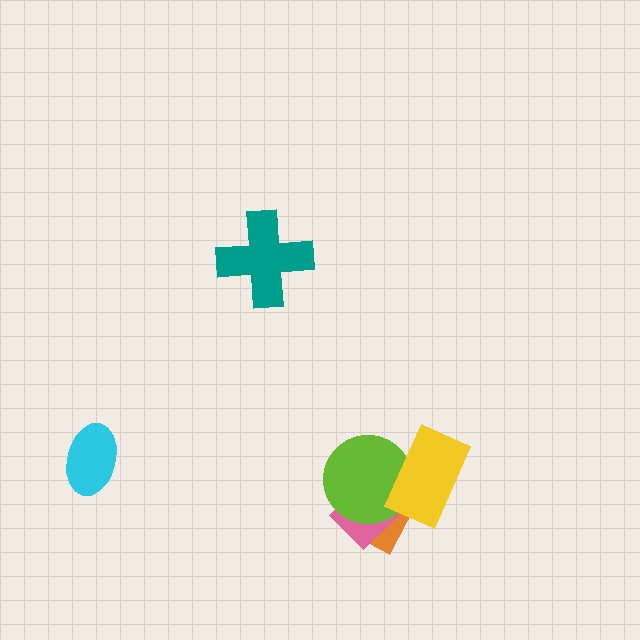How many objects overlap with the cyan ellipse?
0 objects overlap with the cyan ellipse.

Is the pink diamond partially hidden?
Yes, it is partially covered by another shape.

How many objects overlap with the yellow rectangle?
2 objects overlap with the yellow rectangle.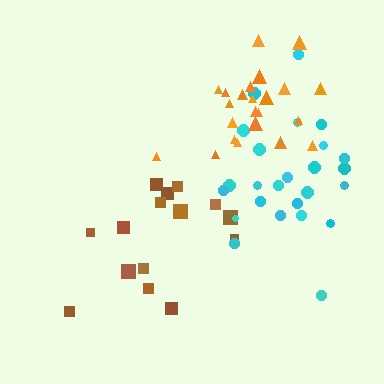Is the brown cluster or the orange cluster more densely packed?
Orange.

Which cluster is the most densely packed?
Orange.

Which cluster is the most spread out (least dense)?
Brown.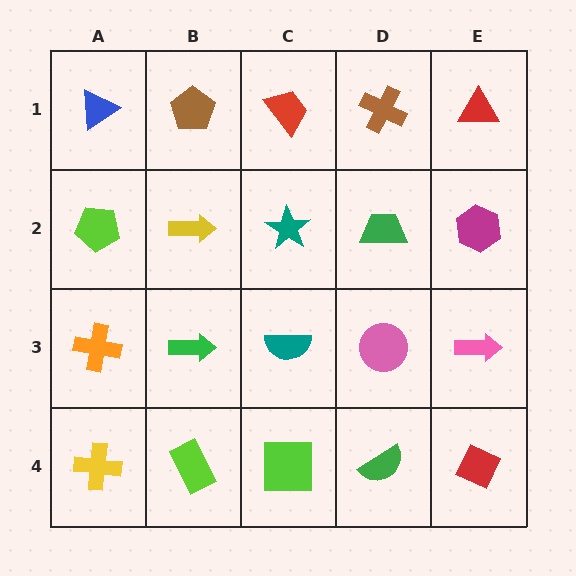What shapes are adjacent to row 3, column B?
A yellow arrow (row 2, column B), a lime rectangle (row 4, column B), an orange cross (row 3, column A), a teal semicircle (row 3, column C).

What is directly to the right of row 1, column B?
A red trapezoid.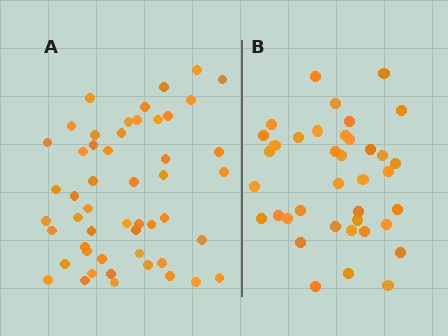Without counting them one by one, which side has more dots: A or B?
Region A (the left region) has more dots.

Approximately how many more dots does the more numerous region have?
Region A has approximately 15 more dots than region B.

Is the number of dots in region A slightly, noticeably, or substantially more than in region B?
Region A has noticeably more, but not dramatically so. The ratio is roughly 1.3 to 1.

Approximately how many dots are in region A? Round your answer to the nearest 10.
About 50 dots. (The exact count is 51, which rounds to 50.)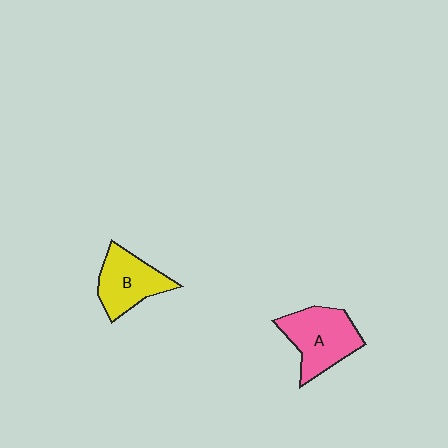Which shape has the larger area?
Shape A (pink).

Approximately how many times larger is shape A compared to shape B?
Approximately 1.2 times.